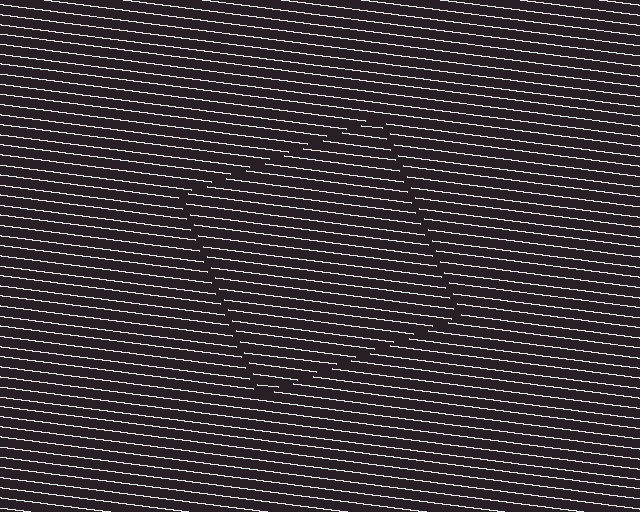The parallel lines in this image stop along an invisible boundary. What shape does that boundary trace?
An illusory square. The interior of the shape contains the same grating, shifted by half a period — the contour is defined by the phase discontinuity where line-ends from the inner and outer gratings abut.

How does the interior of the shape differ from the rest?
The interior of the shape contains the same grating, shifted by half a period — the contour is defined by the phase discontinuity where line-ends from the inner and outer gratings abut.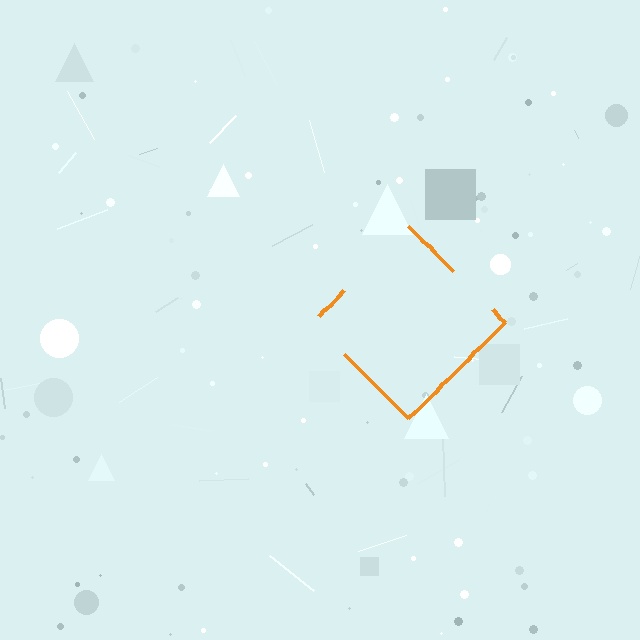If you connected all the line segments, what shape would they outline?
They would outline a diamond.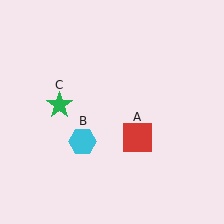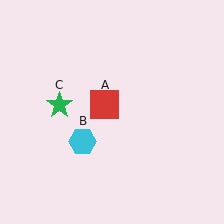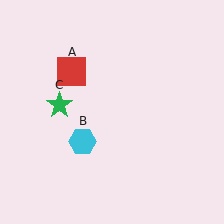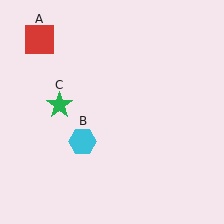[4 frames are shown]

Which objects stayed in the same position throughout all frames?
Cyan hexagon (object B) and green star (object C) remained stationary.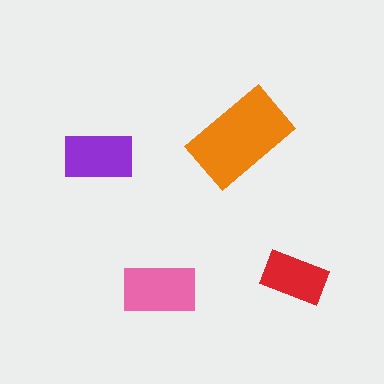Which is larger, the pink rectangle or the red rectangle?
The pink one.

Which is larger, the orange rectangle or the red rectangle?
The orange one.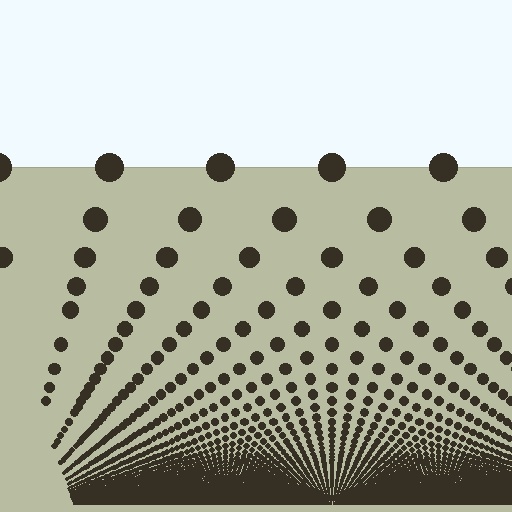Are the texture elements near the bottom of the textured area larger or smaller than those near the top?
Smaller. The gradient is inverted — elements near the bottom are smaller and denser.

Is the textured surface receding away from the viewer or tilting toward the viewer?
The surface appears to tilt toward the viewer. Texture elements get larger and sparser toward the top.